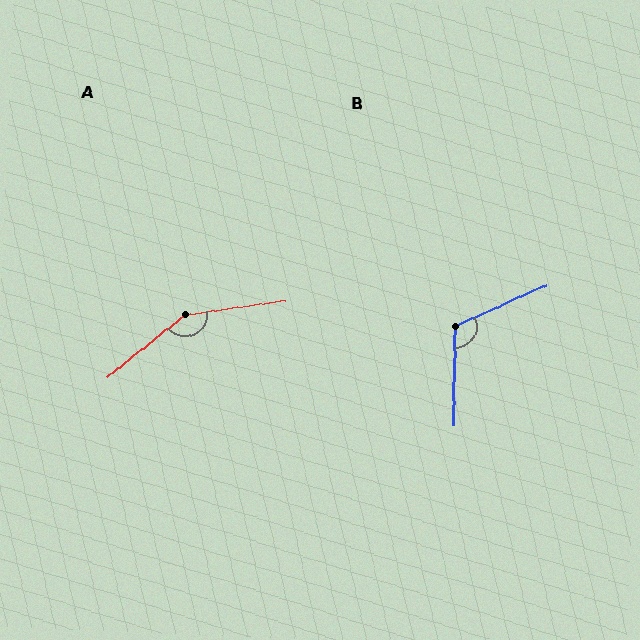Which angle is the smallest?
B, at approximately 115 degrees.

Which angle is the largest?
A, at approximately 149 degrees.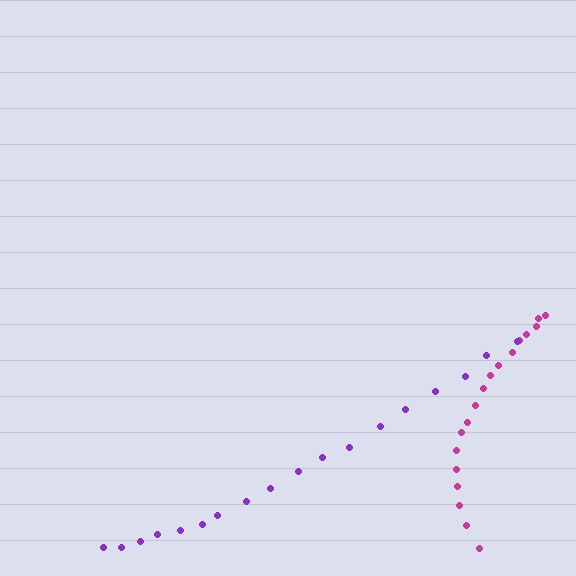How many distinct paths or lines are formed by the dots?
There are 2 distinct paths.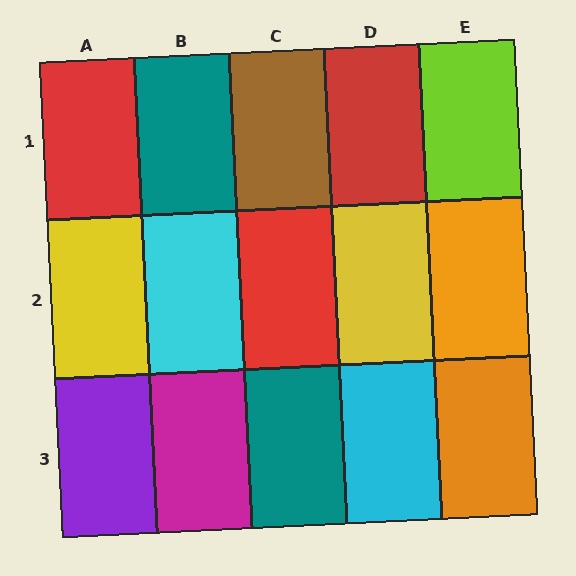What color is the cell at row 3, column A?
Purple.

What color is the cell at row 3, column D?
Cyan.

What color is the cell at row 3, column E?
Orange.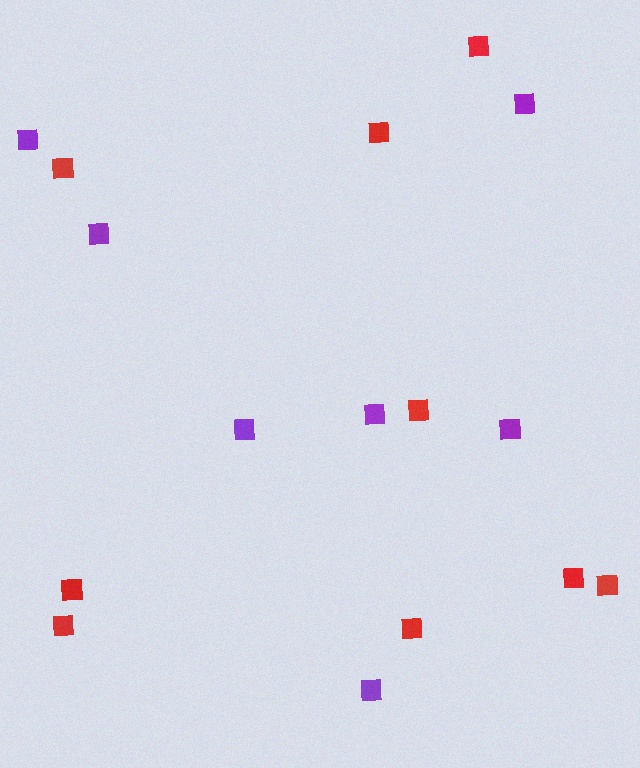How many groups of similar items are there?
There are 2 groups: one group of purple squares (7) and one group of red squares (9).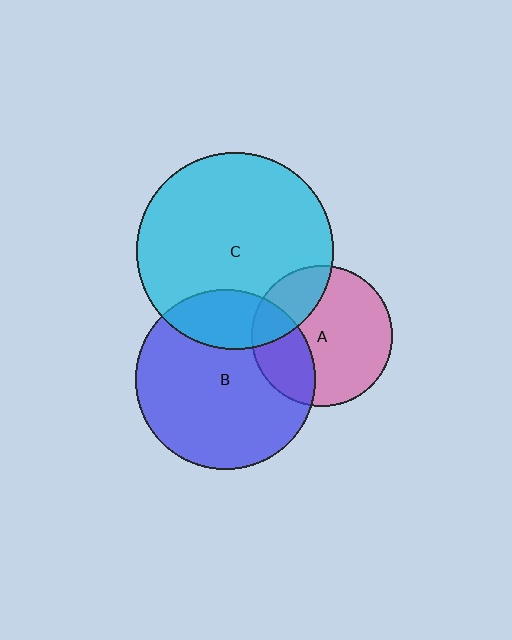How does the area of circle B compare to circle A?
Approximately 1.6 times.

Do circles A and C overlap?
Yes.